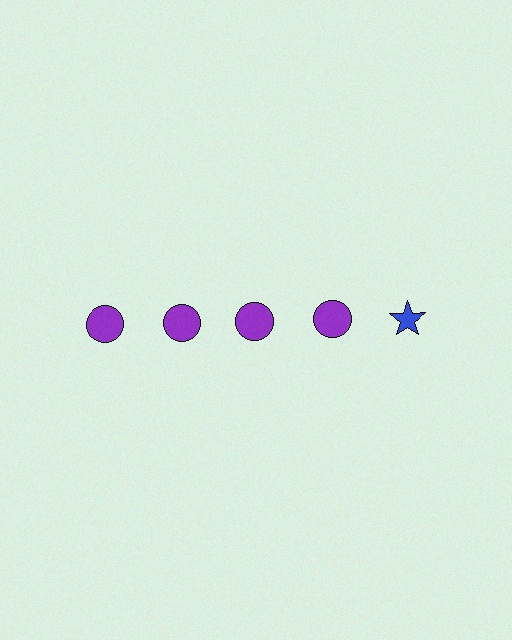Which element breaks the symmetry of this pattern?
The blue star in the top row, rightmost column breaks the symmetry. All other shapes are purple circles.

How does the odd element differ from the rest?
It differs in both color (blue instead of purple) and shape (star instead of circle).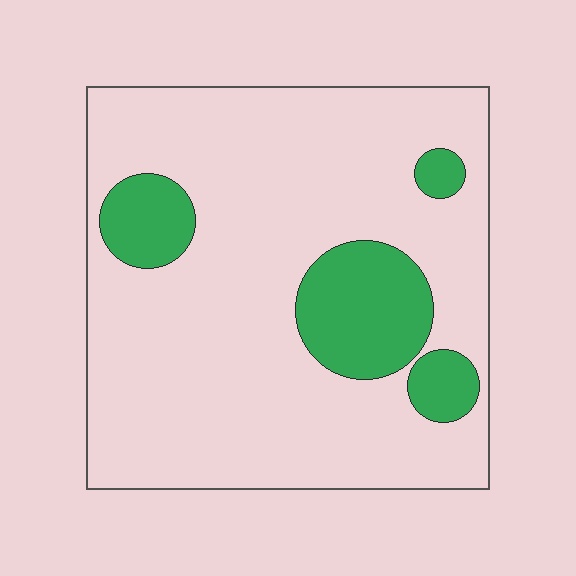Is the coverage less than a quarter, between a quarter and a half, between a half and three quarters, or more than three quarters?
Less than a quarter.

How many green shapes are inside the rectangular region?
4.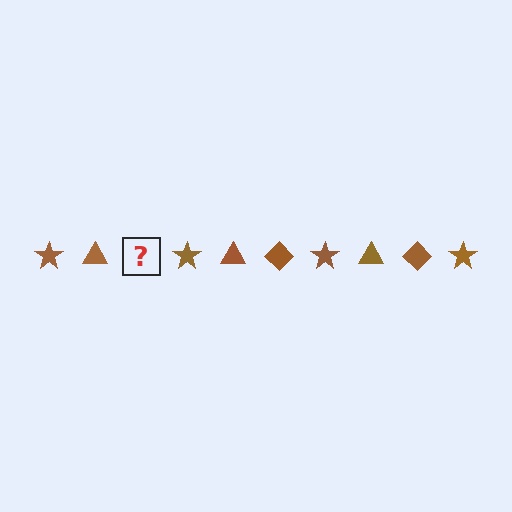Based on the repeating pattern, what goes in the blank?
The blank should be a brown diamond.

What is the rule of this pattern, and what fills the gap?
The rule is that the pattern cycles through star, triangle, diamond shapes in brown. The gap should be filled with a brown diamond.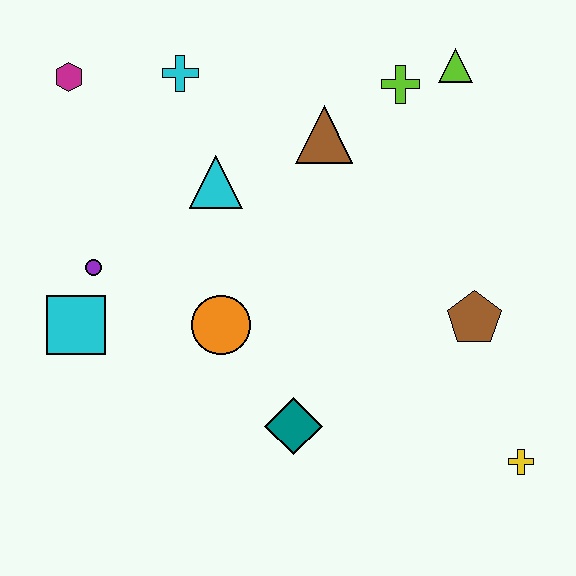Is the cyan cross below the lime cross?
No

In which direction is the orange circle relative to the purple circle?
The orange circle is to the right of the purple circle.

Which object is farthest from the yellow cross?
The magenta hexagon is farthest from the yellow cross.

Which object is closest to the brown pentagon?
The yellow cross is closest to the brown pentagon.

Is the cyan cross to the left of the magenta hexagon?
No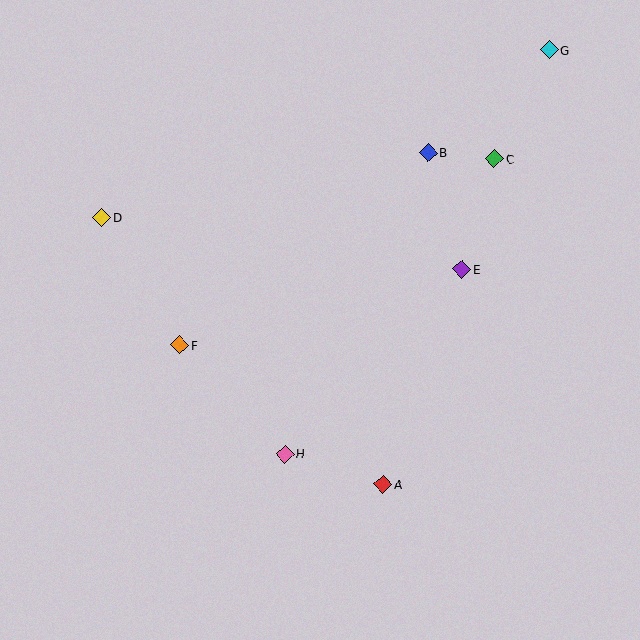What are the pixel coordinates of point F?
Point F is at (180, 345).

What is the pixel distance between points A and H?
The distance between A and H is 103 pixels.